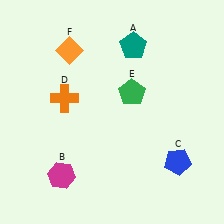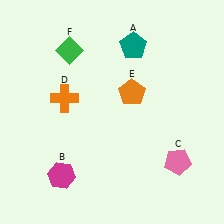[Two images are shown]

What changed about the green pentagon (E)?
In Image 1, E is green. In Image 2, it changed to orange.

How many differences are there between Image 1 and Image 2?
There are 3 differences between the two images.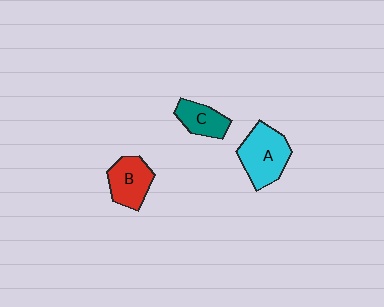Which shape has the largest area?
Shape A (cyan).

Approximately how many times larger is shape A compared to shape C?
Approximately 1.6 times.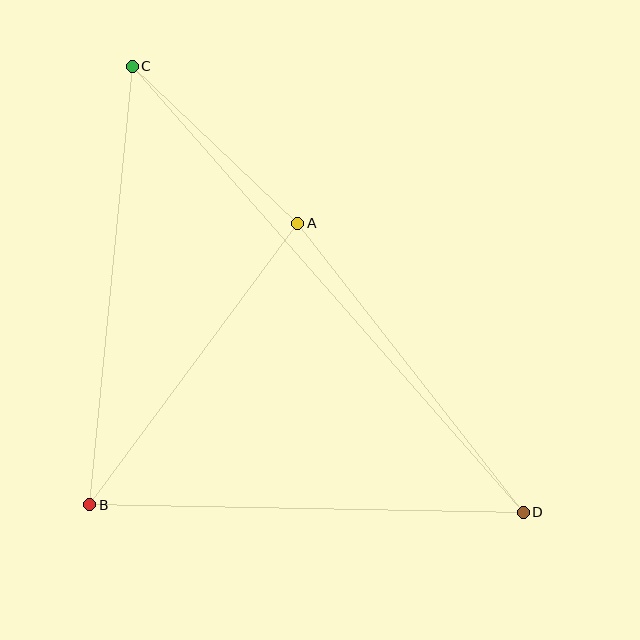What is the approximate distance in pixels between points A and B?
The distance between A and B is approximately 350 pixels.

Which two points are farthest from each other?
Points C and D are farthest from each other.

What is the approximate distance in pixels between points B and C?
The distance between B and C is approximately 441 pixels.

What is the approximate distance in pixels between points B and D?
The distance between B and D is approximately 433 pixels.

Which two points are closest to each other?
Points A and C are closest to each other.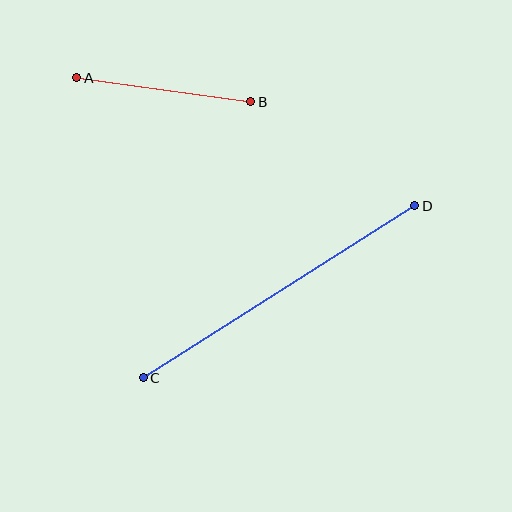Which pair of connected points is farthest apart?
Points C and D are farthest apart.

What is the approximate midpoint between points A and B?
The midpoint is at approximately (164, 90) pixels.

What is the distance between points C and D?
The distance is approximately 321 pixels.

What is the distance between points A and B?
The distance is approximately 176 pixels.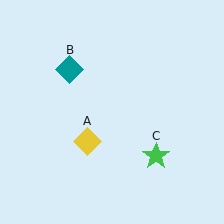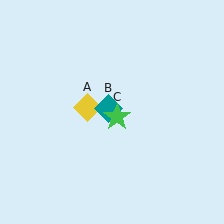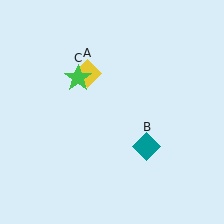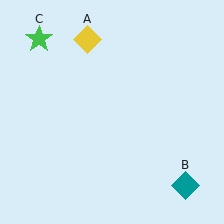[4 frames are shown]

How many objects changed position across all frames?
3 objects changed position: yellow diamond (object A), teal diamond (object B), green star (object C).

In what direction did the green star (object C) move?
The green star (object C) moved up and to the left.